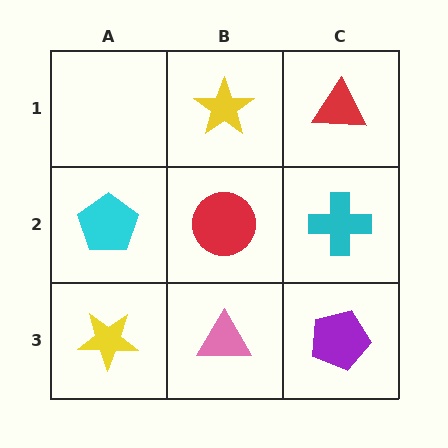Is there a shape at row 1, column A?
No, that cell is empty.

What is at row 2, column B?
A red circle.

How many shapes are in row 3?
3 shapes.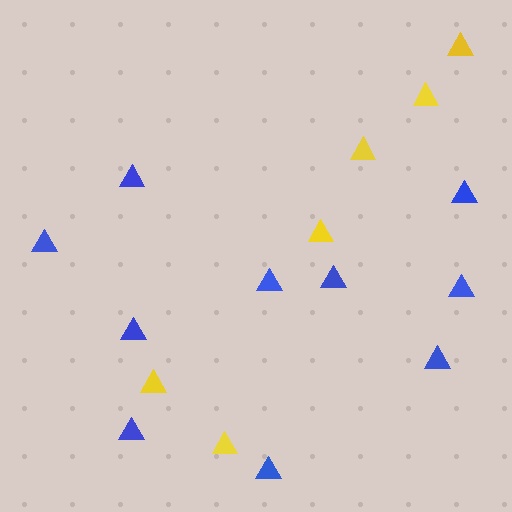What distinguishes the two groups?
There are 2 groups: one group of yellow triangles (6) and one group of blue triangles (10).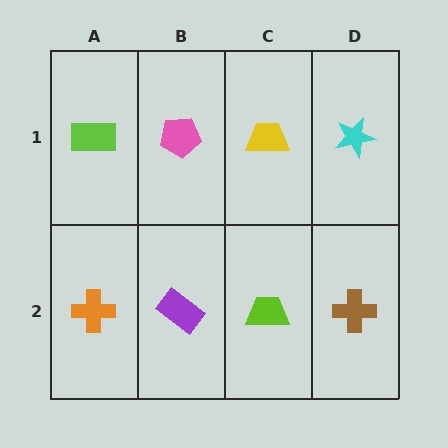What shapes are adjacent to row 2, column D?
A cyan star (row 1, column D), a lime trapezoid (row 2, column C).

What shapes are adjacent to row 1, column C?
A lime trapezoid (row 2, column C), a pink pentagon (row 1, column B), a cyan star (row 1, column D).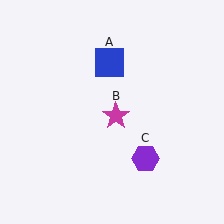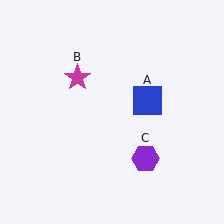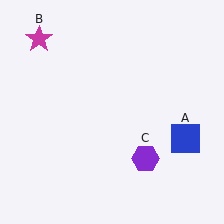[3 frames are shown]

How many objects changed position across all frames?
2 objects changed position: blue square (object A), magenta star (object B).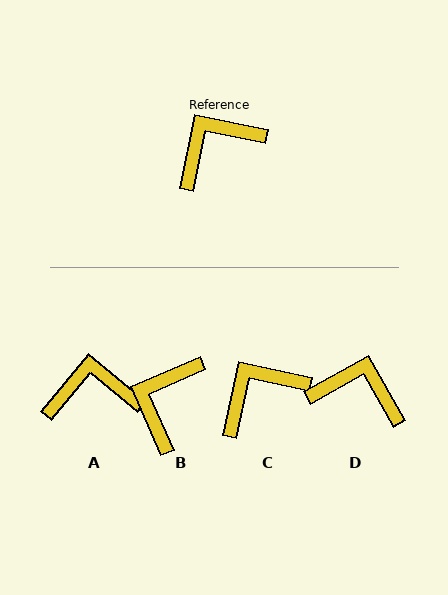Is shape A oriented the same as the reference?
No, it is off by about 28 degrees.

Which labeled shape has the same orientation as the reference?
C.